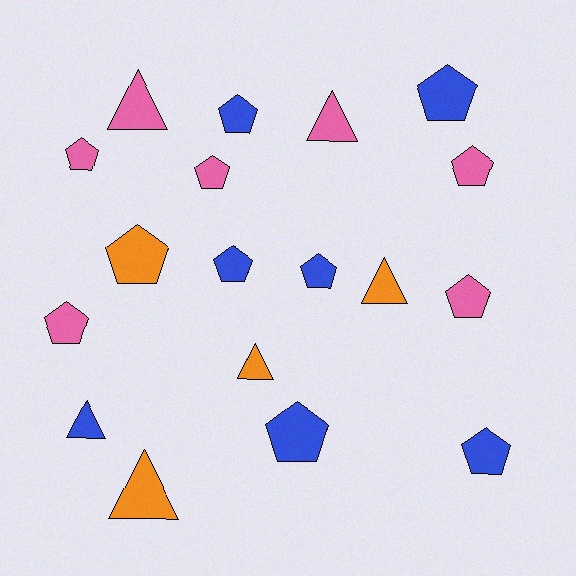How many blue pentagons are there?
There are 6 blue pentagons.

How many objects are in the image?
There are 18 objects.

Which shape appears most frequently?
Pentagon, with 12 objects.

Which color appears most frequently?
Pink, with 7 objects.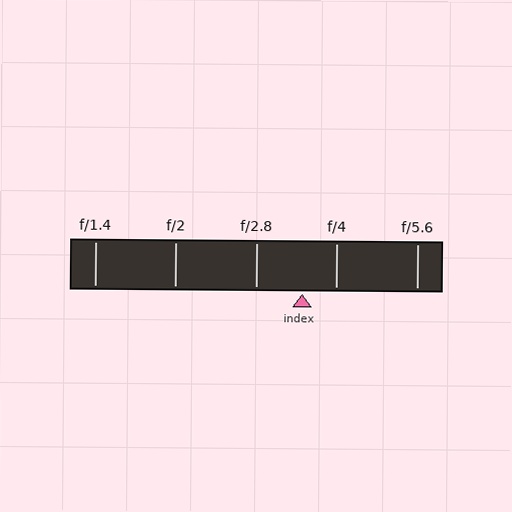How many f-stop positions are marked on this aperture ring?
There are 5 f-stop positions marked.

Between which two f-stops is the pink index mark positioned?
The index mark is between f/2.8 and f/4.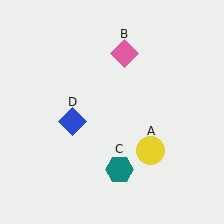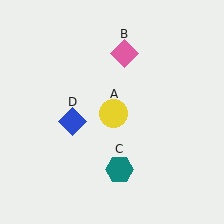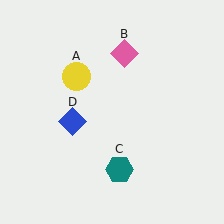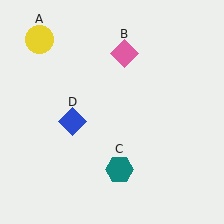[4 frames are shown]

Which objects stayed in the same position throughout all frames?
Pink diamond (object B) and teal hexagon (object C) and blue diamond (object D) remained stationary.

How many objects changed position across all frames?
1 object changed position: yellow circle (object A).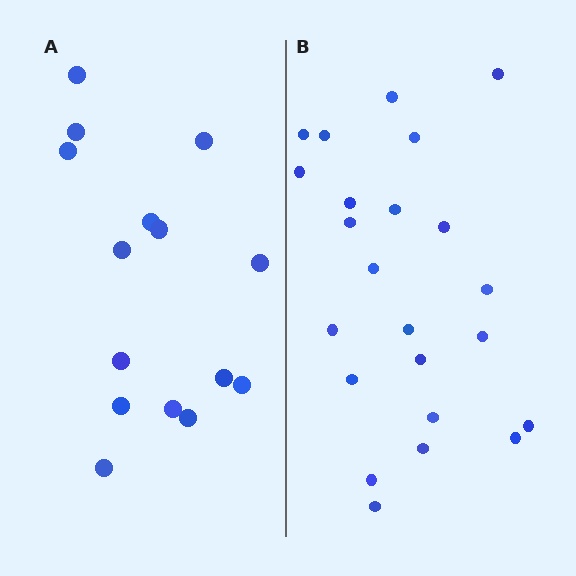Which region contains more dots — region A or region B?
Region B (the right region) has more dots.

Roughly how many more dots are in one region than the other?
Region B has roughly 8 or so more dots than region A.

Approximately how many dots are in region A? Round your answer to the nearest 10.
About 20 dots. (The exact count is 15, which rounds to 20.)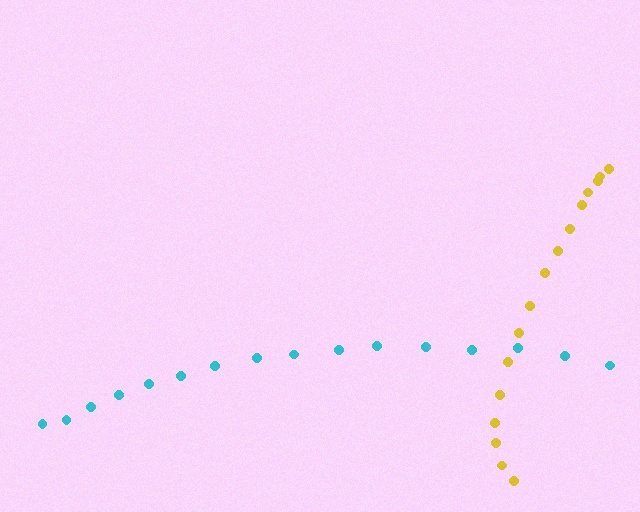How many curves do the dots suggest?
There are 2 distinct paths.